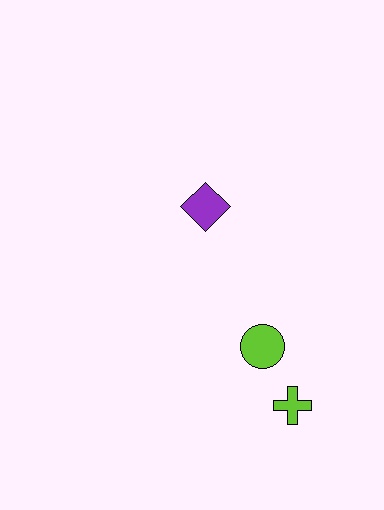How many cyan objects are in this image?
There are no cyan objects.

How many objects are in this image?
There are 3 objects.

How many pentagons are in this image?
There are no pentagons.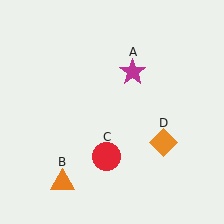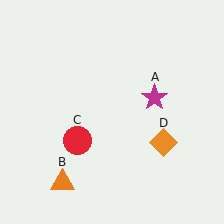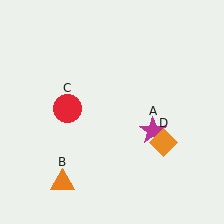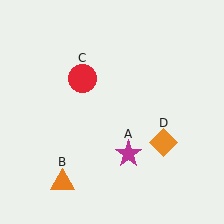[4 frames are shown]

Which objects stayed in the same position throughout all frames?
Orange triangle (object B) and orange diamond (object D) remained stationary.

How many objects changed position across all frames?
2 objects changed position: magenta star (object A), red circle (object C).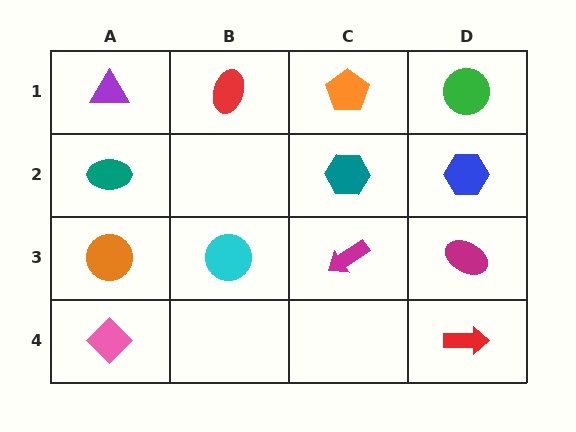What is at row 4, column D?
A red arrow.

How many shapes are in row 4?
2 shapes.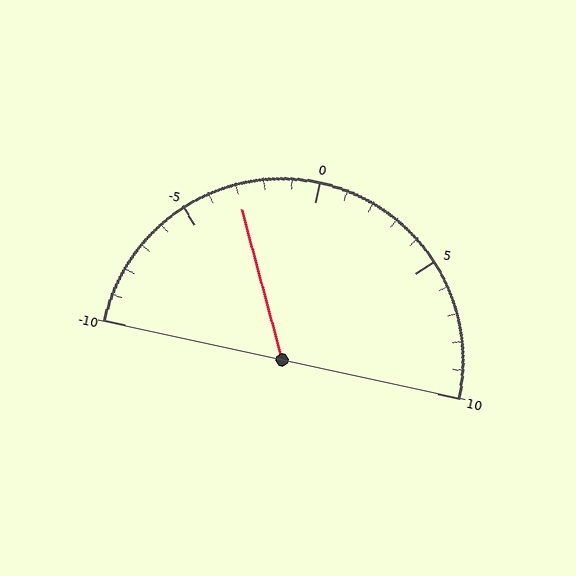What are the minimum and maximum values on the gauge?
The gauge ranges from -10 to 10.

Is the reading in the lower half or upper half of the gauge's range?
The reading is in the lower half of the range (-10 to 10).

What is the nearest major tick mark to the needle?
The nearest major tick mark is -5.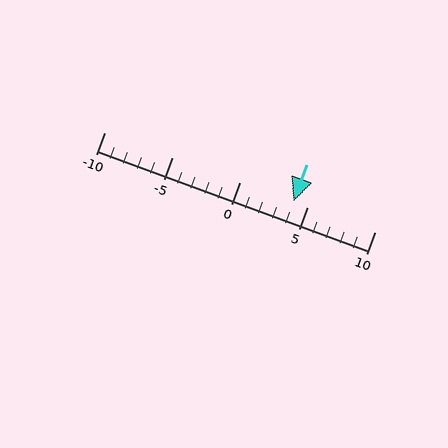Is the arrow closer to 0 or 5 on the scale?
The arrow is closer to 5.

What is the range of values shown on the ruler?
The ruler shows values from -10 to 10.